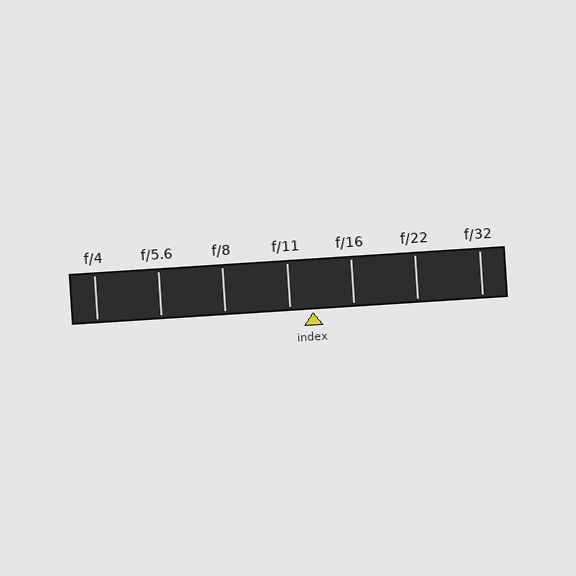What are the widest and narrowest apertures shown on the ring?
The widest aperture shown is f/4 and the narrowest is f/32.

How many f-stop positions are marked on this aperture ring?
There are 7 f-stop positions marked.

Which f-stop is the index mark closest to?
The index mark is closest to f/11.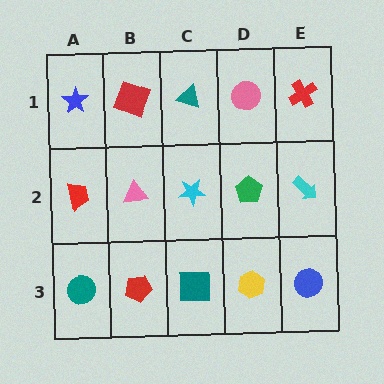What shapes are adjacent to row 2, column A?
A blue star (row 1, column A), a teal circle (row 3, column A), a pink triangle (row 2, column B).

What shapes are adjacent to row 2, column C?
A teal triangle (row 1, column C), a teal square (row 3, column C), a pink triangle (row 2, column B), a green pentagon (row 2, column D).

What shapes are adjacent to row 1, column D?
A green pentagon (row 2, column D), a teal triangle (row 1, column C), a red cross (row 1, column E).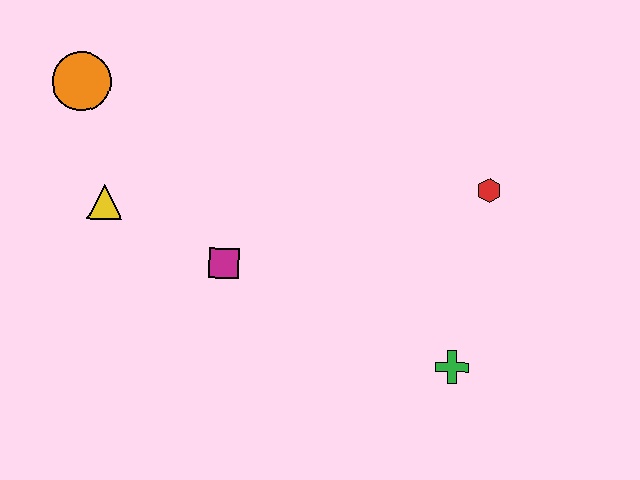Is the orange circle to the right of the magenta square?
No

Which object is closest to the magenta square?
The yellow triangle is closest to the magenta square.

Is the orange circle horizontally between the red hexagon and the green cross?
No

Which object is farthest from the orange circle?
The green cross is farthest from the orange circle.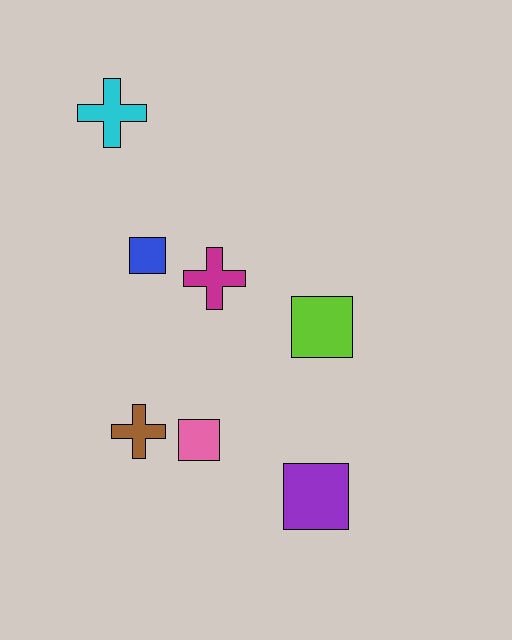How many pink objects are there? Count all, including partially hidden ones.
There is 1 pink object.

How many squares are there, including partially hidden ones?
There are 4 squares.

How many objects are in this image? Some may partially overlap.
There are 7 objects.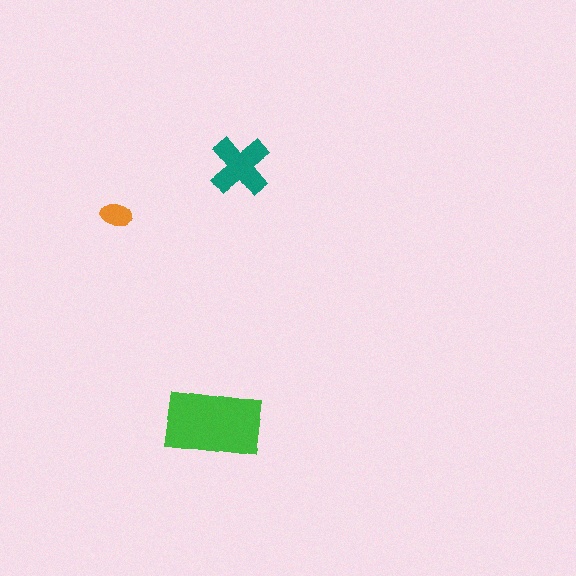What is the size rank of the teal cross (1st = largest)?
2nd.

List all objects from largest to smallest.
The green rectangle, the teal cross, the orange ellipse.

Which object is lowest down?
The green rectangle is bottommost.